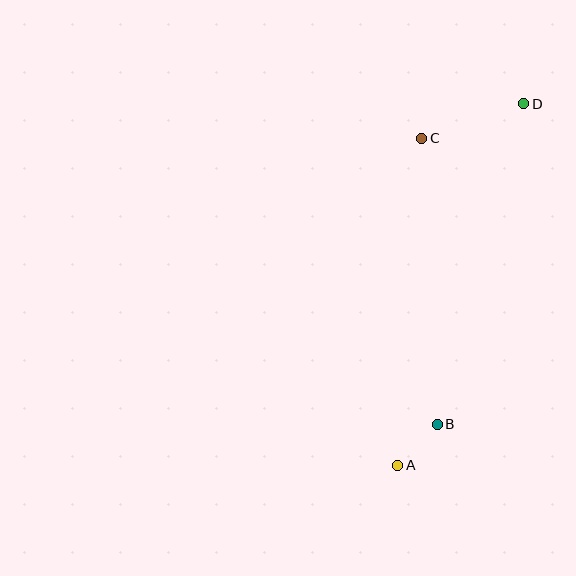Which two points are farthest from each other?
Points A and D are farthest from each other.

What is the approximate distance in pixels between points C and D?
The distance between C and D is approximately 108 pixels.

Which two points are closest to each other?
Points A and B are closest to each other.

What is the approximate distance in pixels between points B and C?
The distance between B and C is approximately 286 pixels.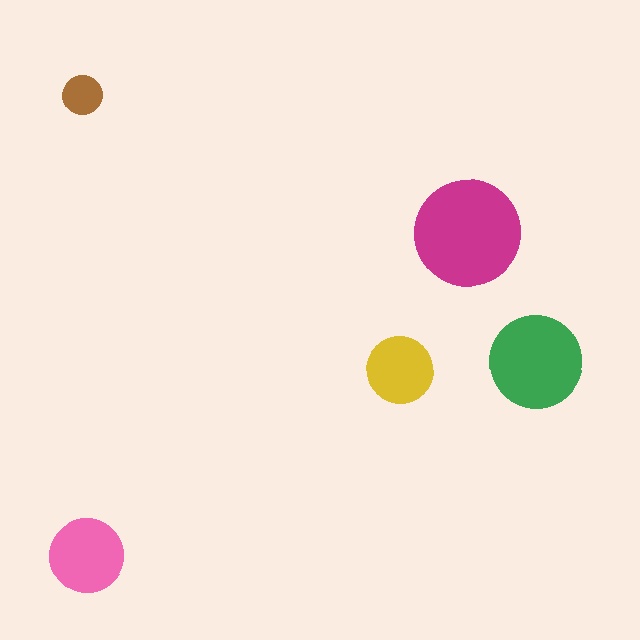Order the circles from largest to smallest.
the magenta one, the green one, the pink one, the yellow one, the brown one.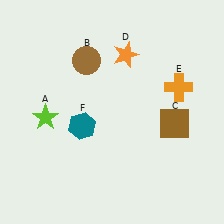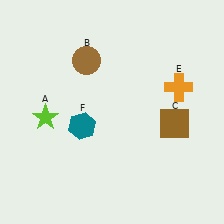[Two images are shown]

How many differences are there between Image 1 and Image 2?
There is 1 difference between the two images.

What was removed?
The orange star (D) was removed in Image 2.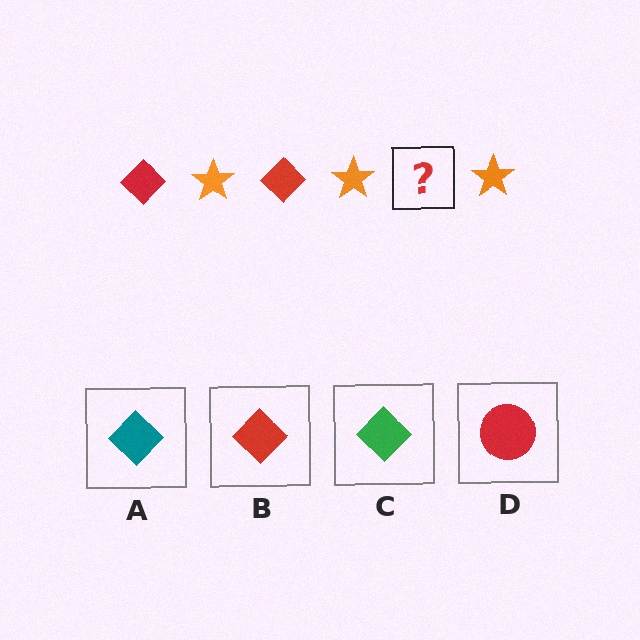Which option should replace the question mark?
Option B.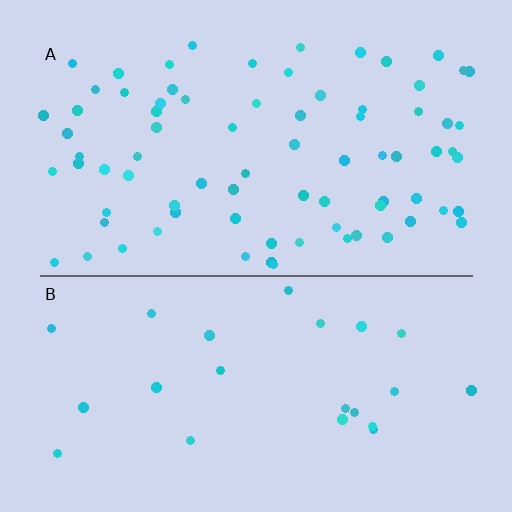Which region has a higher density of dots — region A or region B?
A (the top).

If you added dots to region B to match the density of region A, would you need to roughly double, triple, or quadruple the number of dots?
Approximately triple.